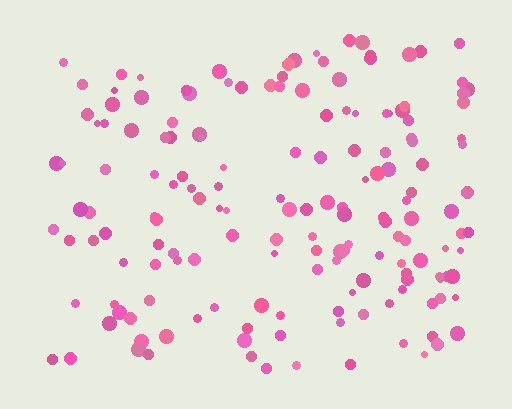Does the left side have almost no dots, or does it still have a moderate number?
Still a moderate number, just noticeably fewer than the right.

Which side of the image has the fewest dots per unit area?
The left.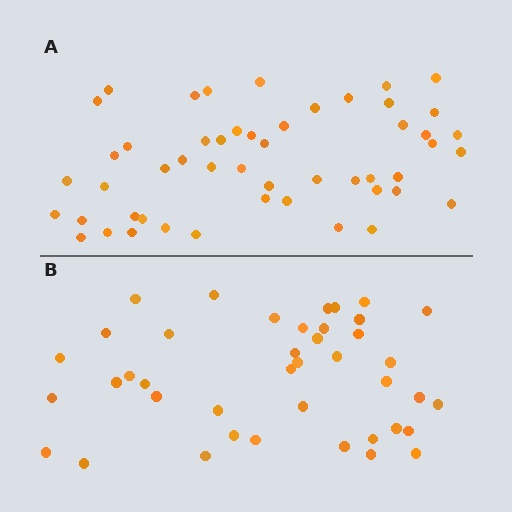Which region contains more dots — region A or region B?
Region A (the top region) has more dots.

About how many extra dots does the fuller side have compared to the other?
Region A has roughly 10 or so more dots than region B.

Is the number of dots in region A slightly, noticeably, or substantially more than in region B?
Region A has only slightly more — the two regions are fairly close. The ratio is roughly 1.2 to 1.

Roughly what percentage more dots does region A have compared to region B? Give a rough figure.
About 25% more.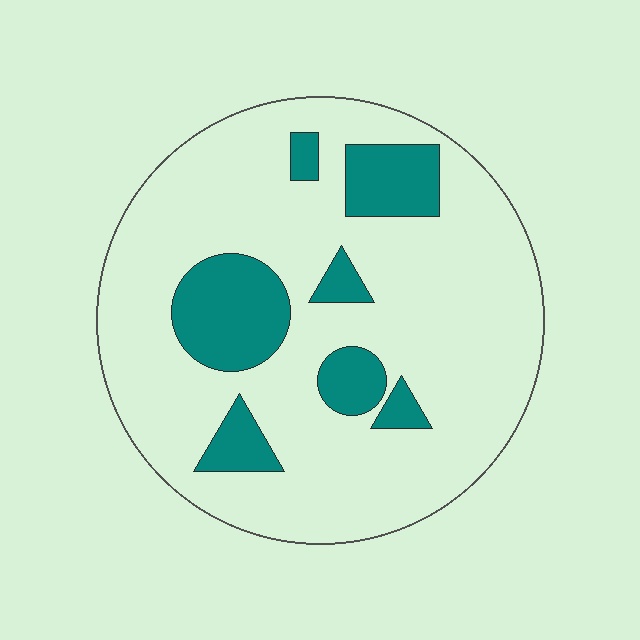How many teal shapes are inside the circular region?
7.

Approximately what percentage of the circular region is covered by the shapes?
Approximately 20%.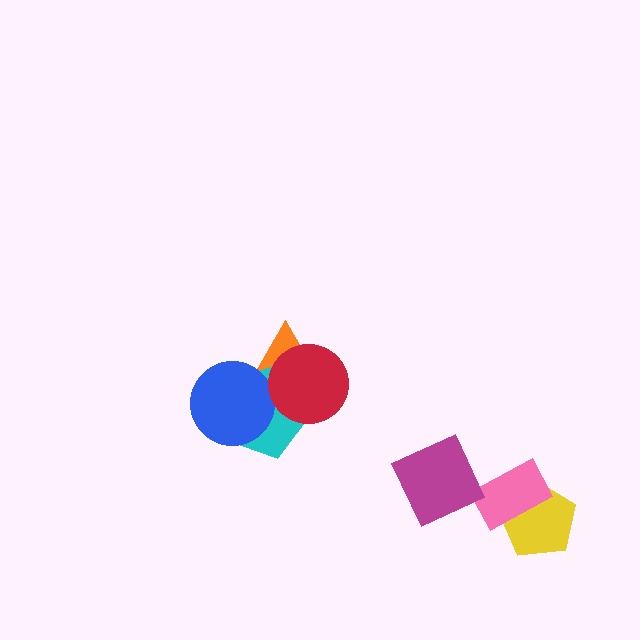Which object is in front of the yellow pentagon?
The pink rectangle is in front of the yellow pentagon.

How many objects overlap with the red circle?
2 objects overlap with the red circle.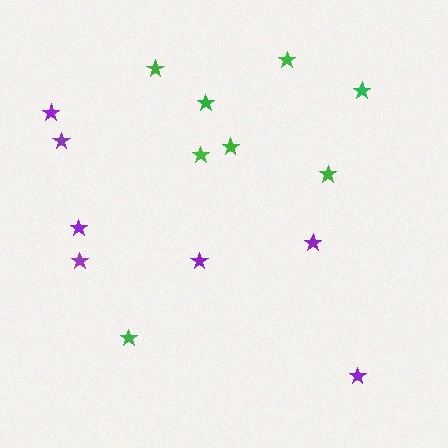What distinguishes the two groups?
There are 2 groups: one group of purple stars (7) and one group of green stars (8).